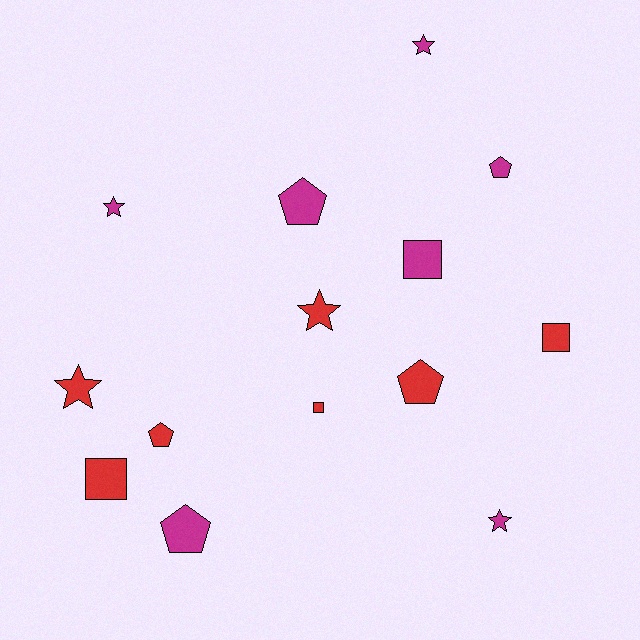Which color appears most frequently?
Red, with 7 objects.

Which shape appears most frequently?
Pentagon, with 5 objects.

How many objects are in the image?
There are 14 objects.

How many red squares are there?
There are 3 red squares.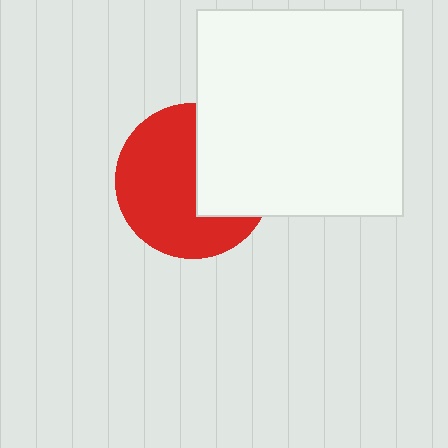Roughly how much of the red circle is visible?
About half of it is visible (roughly 62%).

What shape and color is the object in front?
The object in front is a white square.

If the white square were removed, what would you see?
You would see the complete red circle.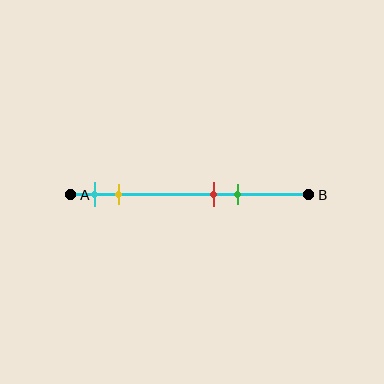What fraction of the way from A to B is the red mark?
The red mark is approximately 60% (0.6) of the way from A to B.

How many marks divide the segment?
There are 4 marks dividing the segment.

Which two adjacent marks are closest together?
The red and green marks are the closest adjacent pair.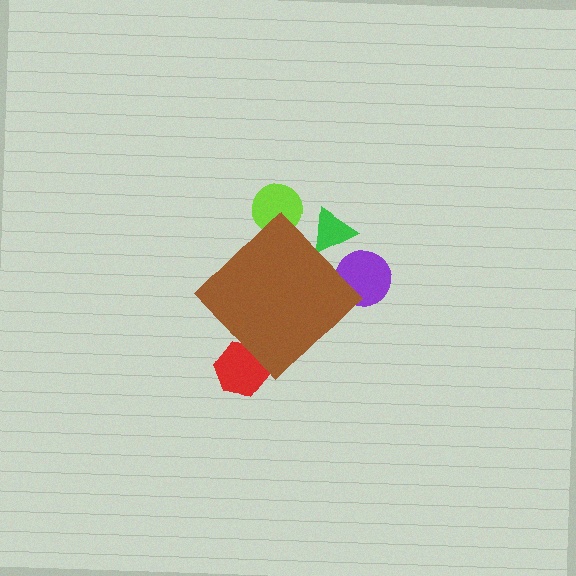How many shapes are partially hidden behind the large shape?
4 shapes are partially hidden.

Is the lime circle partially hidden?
Yes, the lime circle is partially hidden behind the brown diamond.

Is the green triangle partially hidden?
Yes, the green triangle is partially hidden behind the brown diamond.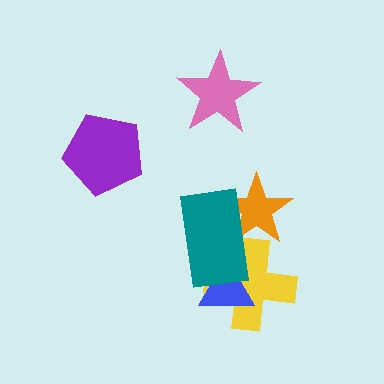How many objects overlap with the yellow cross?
3 objects overlap with the yellow cross.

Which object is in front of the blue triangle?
The teal rectangle is in front of the blue triangle.